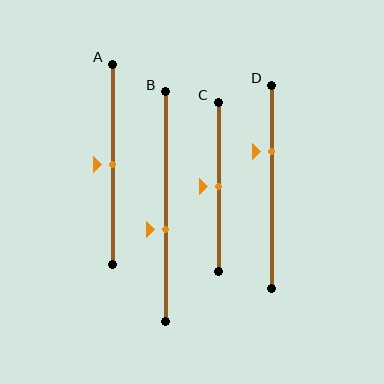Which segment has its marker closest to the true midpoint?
Segment A has its marker closest to the true midpoint.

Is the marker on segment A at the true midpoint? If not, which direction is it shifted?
Yes, the marker on segment A is at the true midpoint.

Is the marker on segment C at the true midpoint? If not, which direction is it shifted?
Yes, the marker on segment C is at the true midpoint.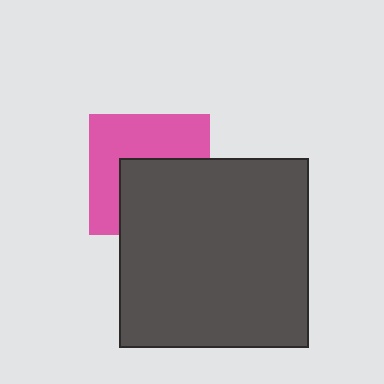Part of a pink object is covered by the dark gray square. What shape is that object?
It is a square.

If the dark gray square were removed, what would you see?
You would see the complete pink square.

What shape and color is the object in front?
The object in front is a dark gray square.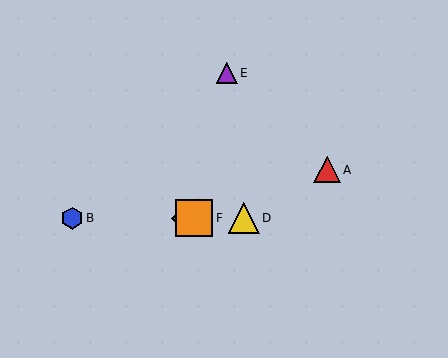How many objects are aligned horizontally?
4 objects (B, C, D, F) are aligned horizontally.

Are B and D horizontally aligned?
Yes, both are at y≈218.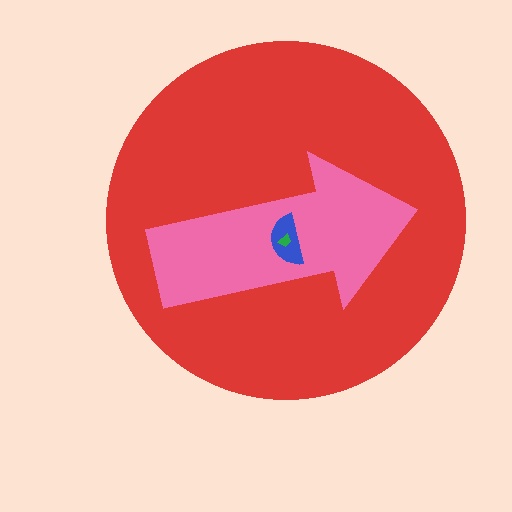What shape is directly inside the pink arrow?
The blue semicircle.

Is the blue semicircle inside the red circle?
Yes.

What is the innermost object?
The green trapezoid.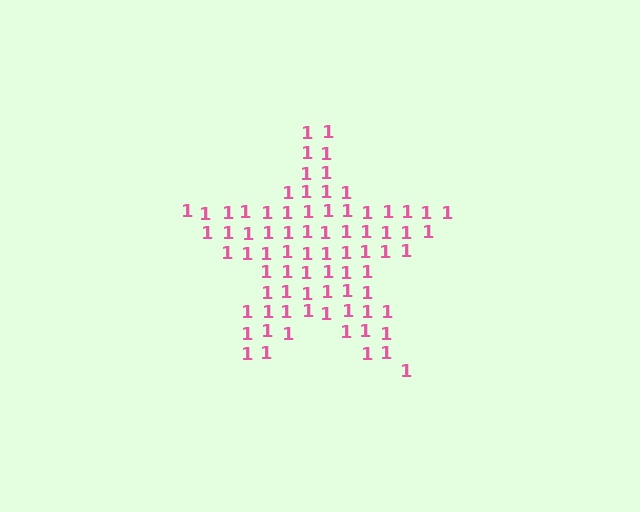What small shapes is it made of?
It is made of small digit 1's.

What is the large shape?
The large shape is a star.